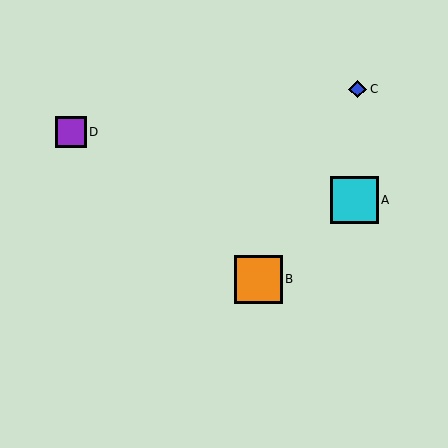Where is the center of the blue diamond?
The center of the blue diamond is at (358, 89).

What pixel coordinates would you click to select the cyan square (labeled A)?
Click at (355, 200) to select the cyan square A.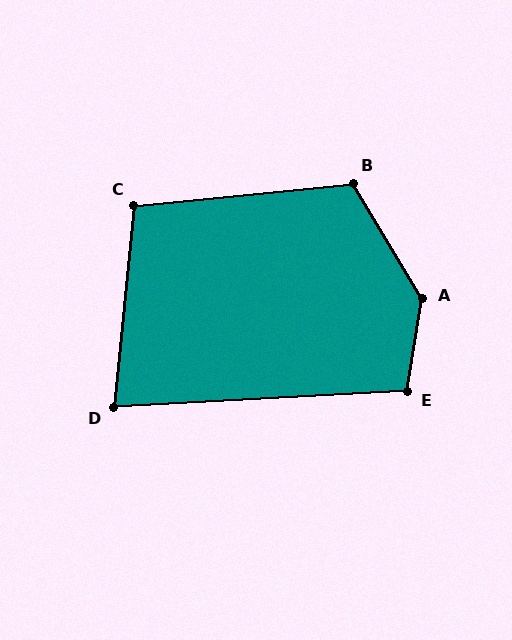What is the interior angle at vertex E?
Approximately 102 degrees (obtuse).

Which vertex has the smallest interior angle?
D, at approximately 81 degrees.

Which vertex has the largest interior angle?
A, at approximately 140 degrees.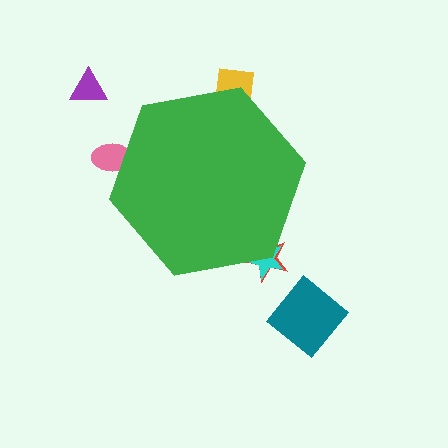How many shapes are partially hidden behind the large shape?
4 shapes are partially hidden.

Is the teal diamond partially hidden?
No, the teal diamond is fully visible.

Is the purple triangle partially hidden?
No, the purple triangle is fully visible.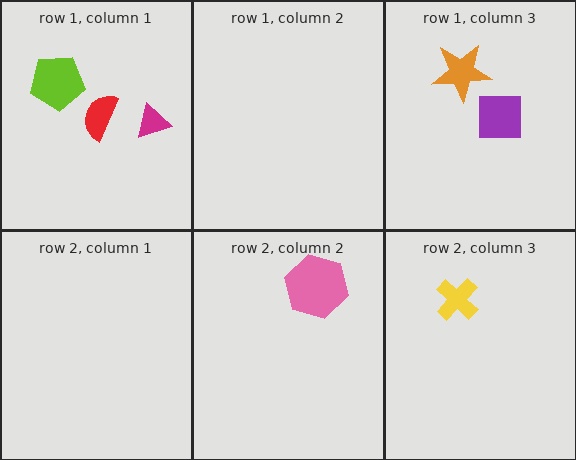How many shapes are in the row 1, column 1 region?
3.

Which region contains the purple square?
The row 1, column 3 region.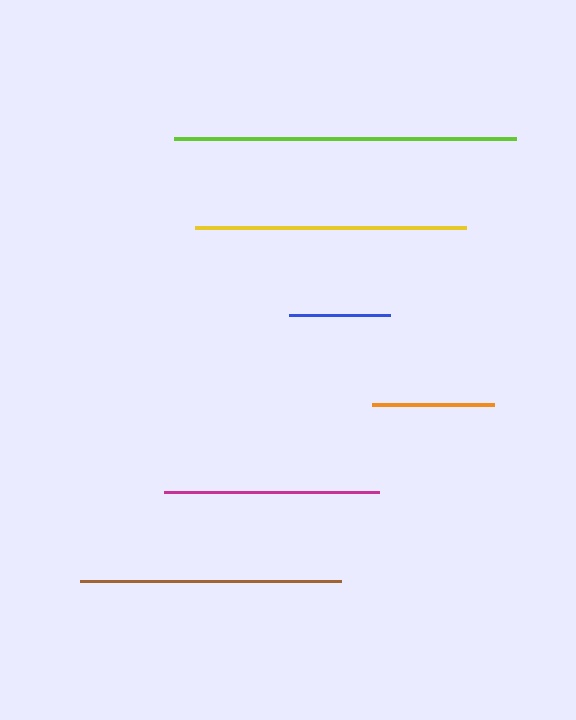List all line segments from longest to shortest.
From longest to shortest: lime, yellow, brown, magenta, orange, blue.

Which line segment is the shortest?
The blue line is the shortest at approximately 101 pixels.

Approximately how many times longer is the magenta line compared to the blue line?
The magenta line is approximately 2.1 times the length of the blue line.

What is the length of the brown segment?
The brown segment is approximately 261 pixels long.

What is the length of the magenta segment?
The magenta segment is approximately 215 pixels long.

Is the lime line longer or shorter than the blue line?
The lime line is longer than the blue line.